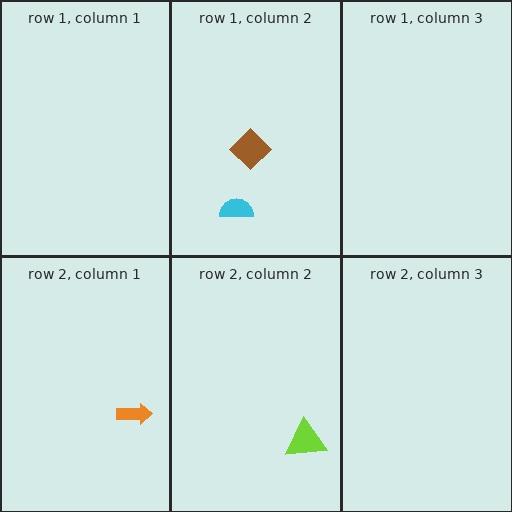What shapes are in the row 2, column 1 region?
The orange arrow.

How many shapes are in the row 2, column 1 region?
1.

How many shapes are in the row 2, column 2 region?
1.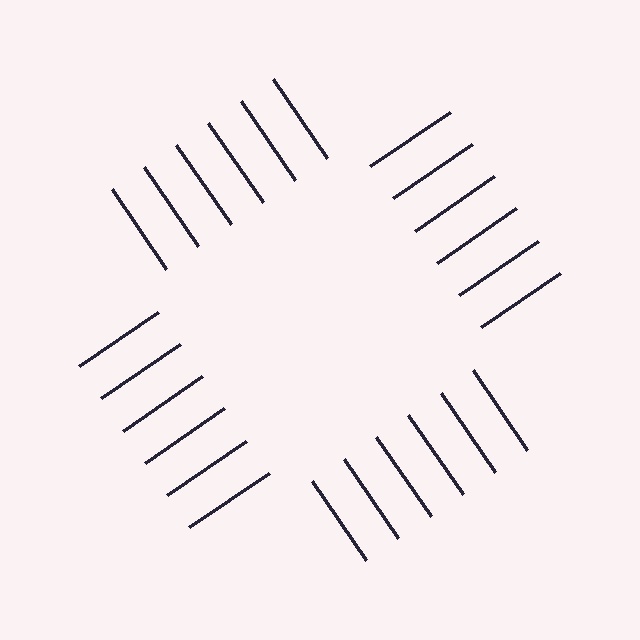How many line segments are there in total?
24 — 6 along each of the 4 edges.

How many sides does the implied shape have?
4 sides — the line-ends trace a square.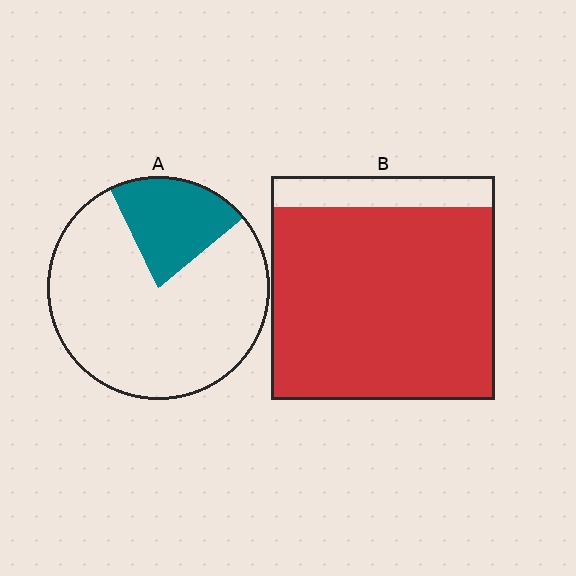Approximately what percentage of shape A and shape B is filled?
A is approximately 20% and B is approximately 85%.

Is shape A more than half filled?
No.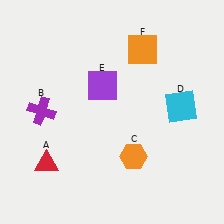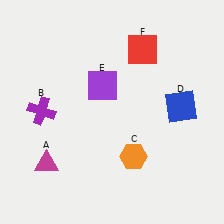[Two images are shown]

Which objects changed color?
A changed from red to magenta. D changed from cyan to blue. F changed from orange to red.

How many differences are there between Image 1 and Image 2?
There are 3 differences between the two images.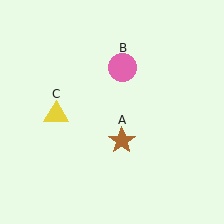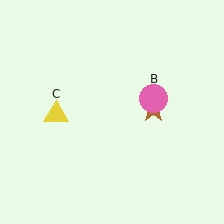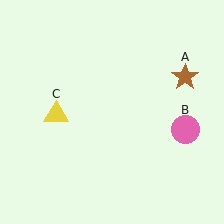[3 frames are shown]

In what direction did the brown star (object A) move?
The brown star (object A) moved up and to the right.